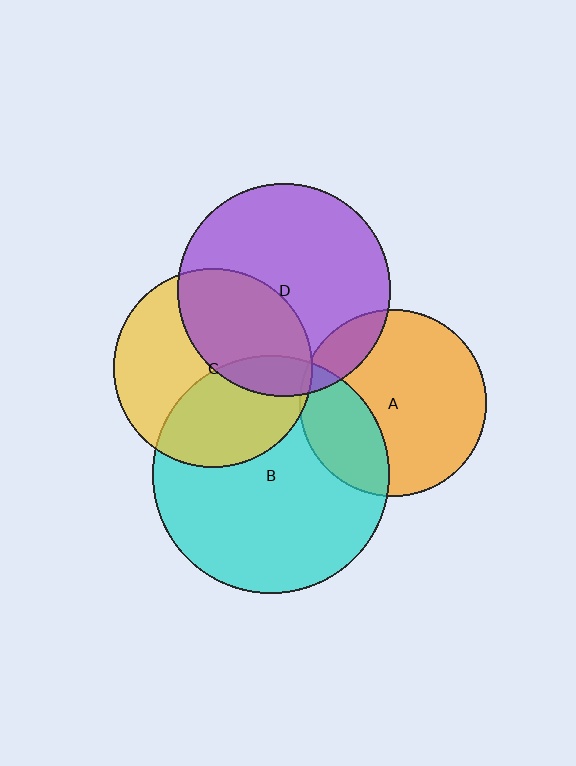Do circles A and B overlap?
Yes.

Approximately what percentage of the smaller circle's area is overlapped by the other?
Approximately 30%.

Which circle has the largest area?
Circle B (cyan).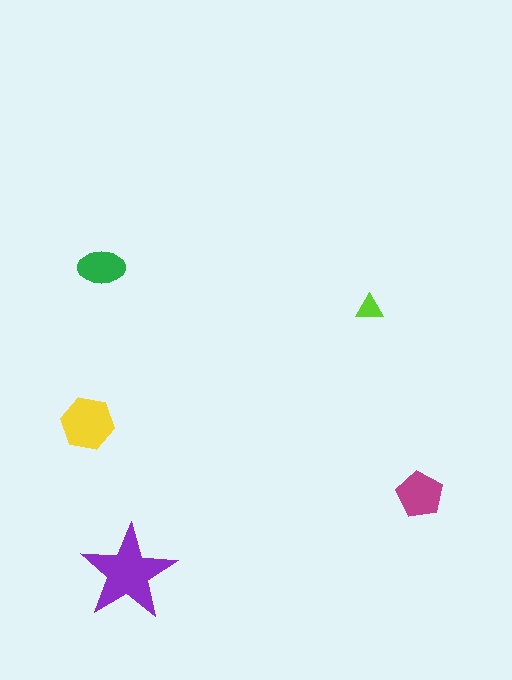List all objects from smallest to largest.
The lime triangle, the green ellipse, the magenta pentagon, the yellow hexagon, the purple star.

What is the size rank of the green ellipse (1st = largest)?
4th.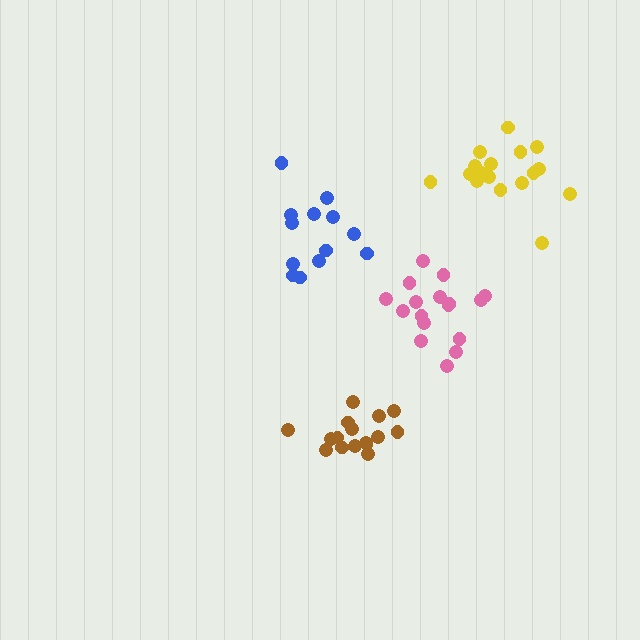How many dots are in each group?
Group 1: 16 dots, Group 2: 17 dots, Group 3: 13 dots, Group 4: 17 dots (63 total).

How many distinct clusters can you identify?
There are 4 distinct clusters.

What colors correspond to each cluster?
The clusters are colored: brown, pink, blue, yellow.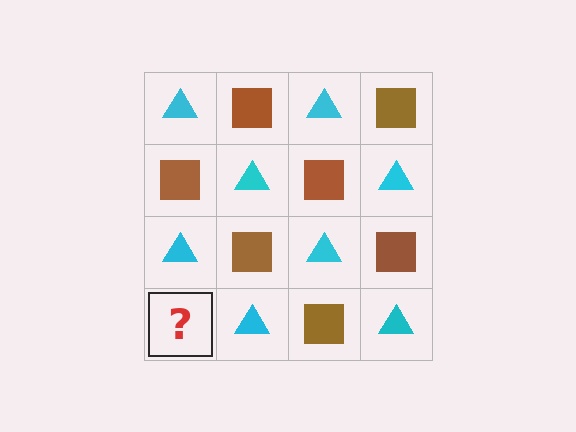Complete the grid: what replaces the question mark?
The question mark should be replaced with a brown square.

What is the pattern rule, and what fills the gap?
The rule is that it alternates cyan triangle and brown square in a checkerboard pattern. The gap should be filled with a brown square.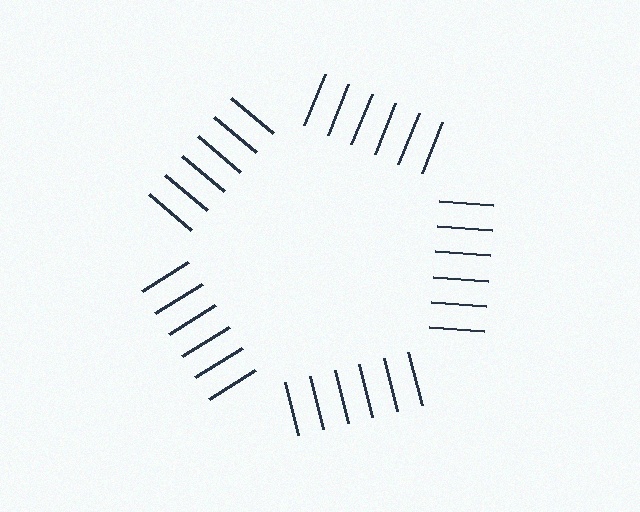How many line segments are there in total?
30 — 6 along each of the 5 edges.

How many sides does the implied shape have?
5 sides — the line-ends trace a pentagon.